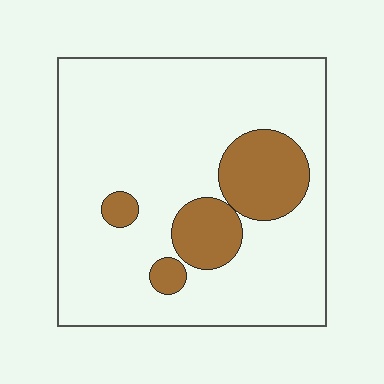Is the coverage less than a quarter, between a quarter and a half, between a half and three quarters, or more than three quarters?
Less than a quarter.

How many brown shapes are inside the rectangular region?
4.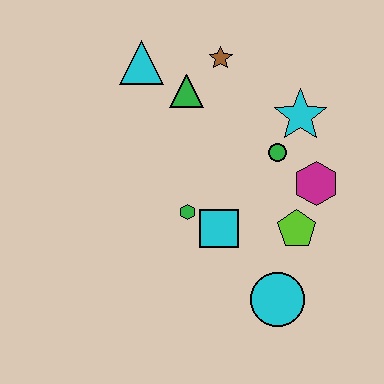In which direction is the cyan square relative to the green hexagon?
The cyan square is to the right of the green hexagon.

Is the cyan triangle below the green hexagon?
No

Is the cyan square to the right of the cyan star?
No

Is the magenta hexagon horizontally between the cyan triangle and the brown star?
No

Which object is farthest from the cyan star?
The cyan circle is farthest from the cyan star.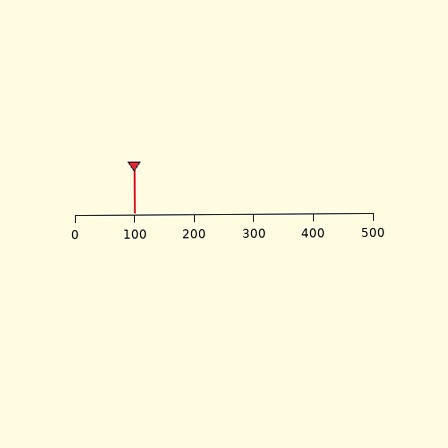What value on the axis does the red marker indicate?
The marker indicates approximately 100.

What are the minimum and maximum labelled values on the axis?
The axis runs from 0 to 500.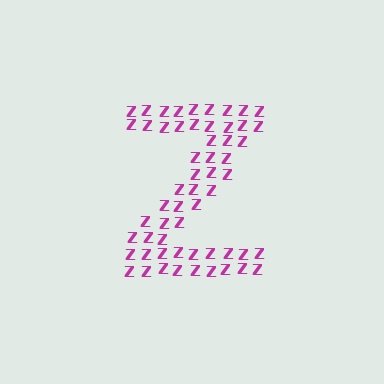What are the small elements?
The small elements are letter Z's.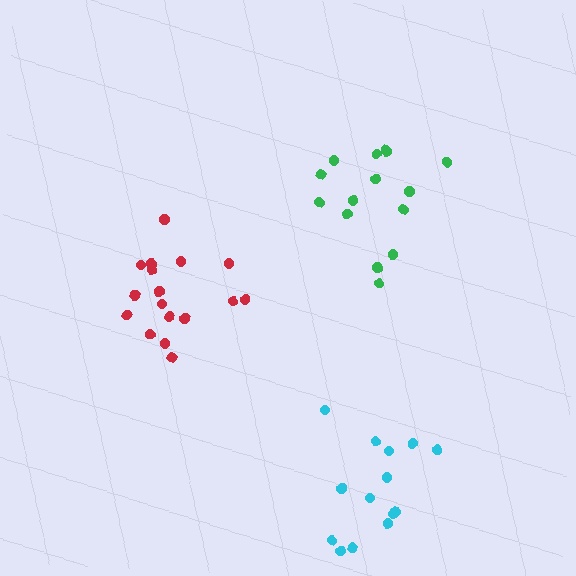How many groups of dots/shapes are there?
There are 3 groups.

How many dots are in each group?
Group 1: 17 dots, Group 2: 15 dots, Group 3: 14 dots (46 total).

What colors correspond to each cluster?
The clusters are colored: red, green, cyan.